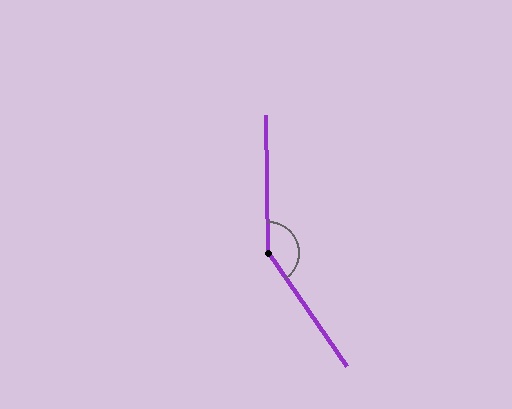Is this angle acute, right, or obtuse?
It is obtuse.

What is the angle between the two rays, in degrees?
Approximately 146 degrees.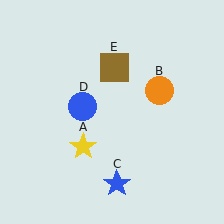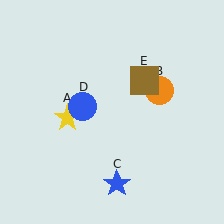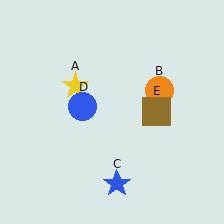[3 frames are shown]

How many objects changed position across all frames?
2 objects changed position: yellow star (object A), brown square (object E).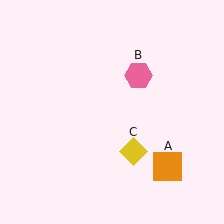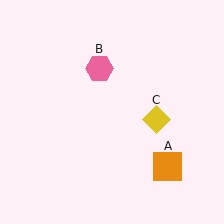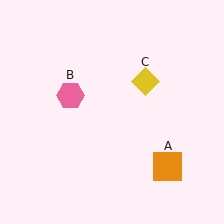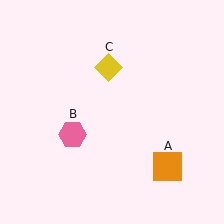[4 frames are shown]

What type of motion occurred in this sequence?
The pink hexagon (object B), yellow diamond (object C) rotated counterclockwise around the center of the scene.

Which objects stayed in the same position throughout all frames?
Orange square (object A) remained stationary.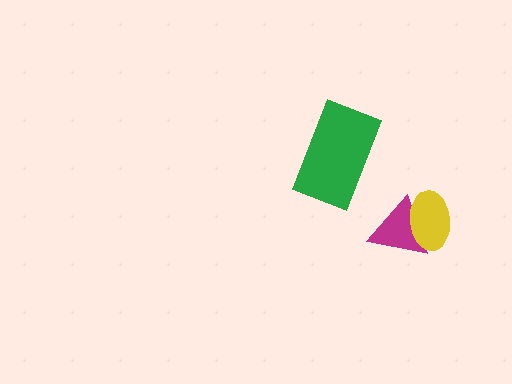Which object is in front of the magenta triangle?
The yellow ellipse is in front of the magenta triangle.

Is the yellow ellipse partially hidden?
No, no other shape covers it.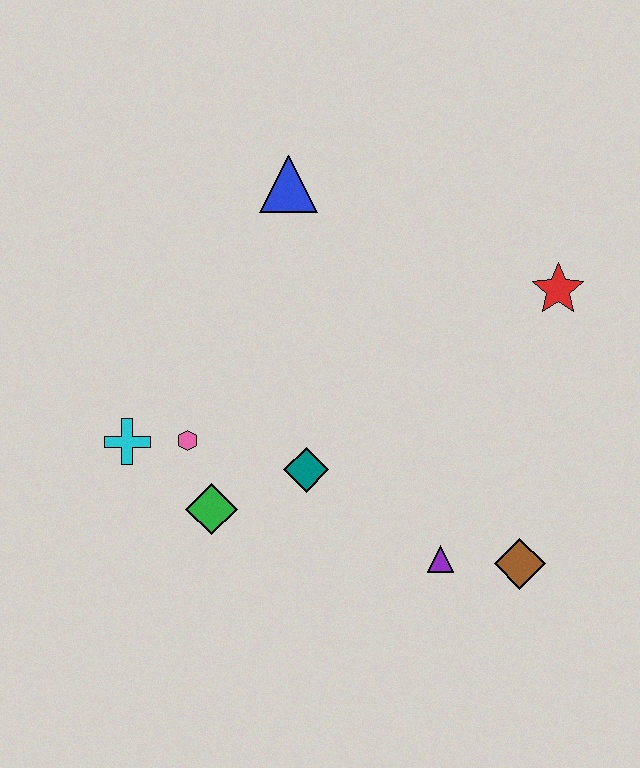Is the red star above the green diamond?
Yes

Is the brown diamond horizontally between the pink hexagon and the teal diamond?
No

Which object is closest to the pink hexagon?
The cyan cross is closest to the pink hexagon.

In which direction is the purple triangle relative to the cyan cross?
The purple triangle is to the right of the cyan cross.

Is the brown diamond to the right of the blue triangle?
Yes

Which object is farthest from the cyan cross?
The red star is farthest from the cyan cross.